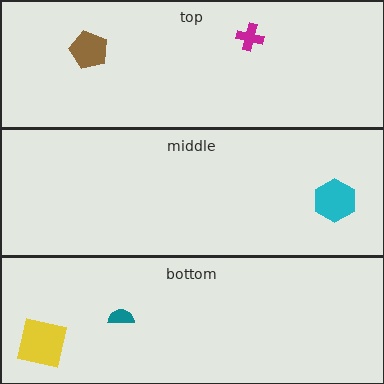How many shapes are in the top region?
2.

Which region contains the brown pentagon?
The top region.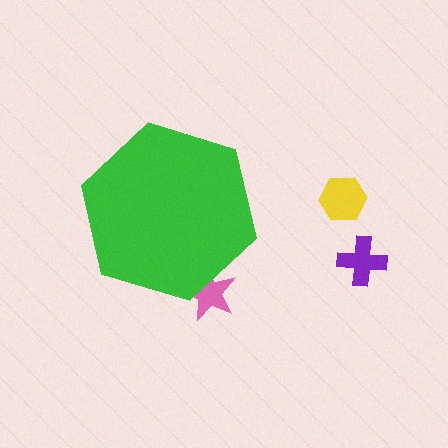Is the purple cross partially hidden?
No, the purple cross is fully visible.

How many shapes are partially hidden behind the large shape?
1 shape is partially hidden.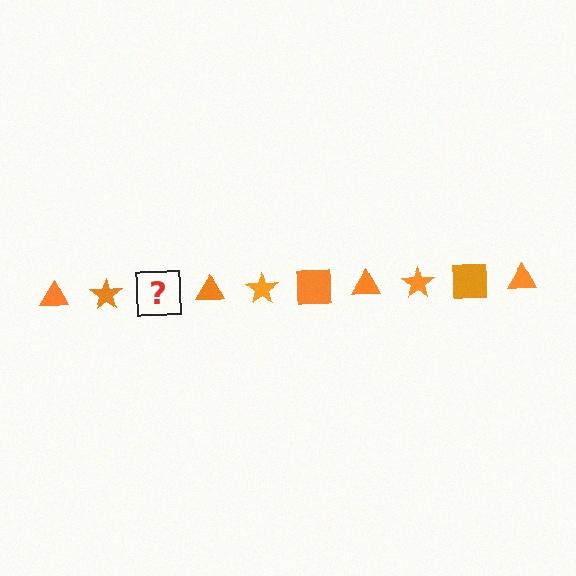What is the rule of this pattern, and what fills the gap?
The rule is that the pattern cycles through triangle, star, square shapes in orange. The gap should be filled with an orange square.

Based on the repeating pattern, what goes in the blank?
The blank should be an orange square.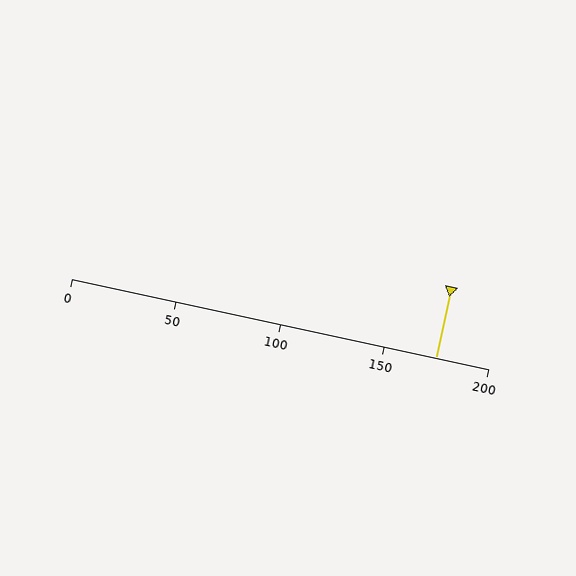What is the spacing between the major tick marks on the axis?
The major ticks are spaced 50 apart.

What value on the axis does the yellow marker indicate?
The marker indicates approximately 175.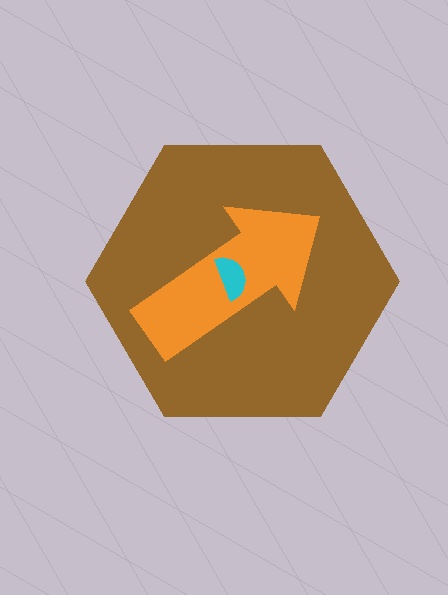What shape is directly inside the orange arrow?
The cyan semicircle.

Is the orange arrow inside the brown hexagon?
Yes.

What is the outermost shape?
The brown hexagon.